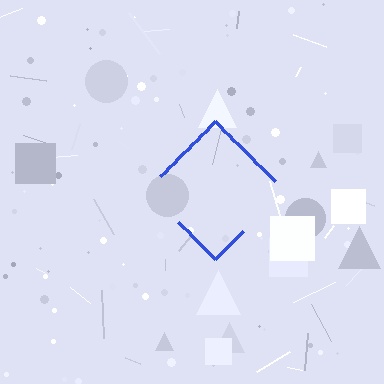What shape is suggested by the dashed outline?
The dashed outline suggests a diamond.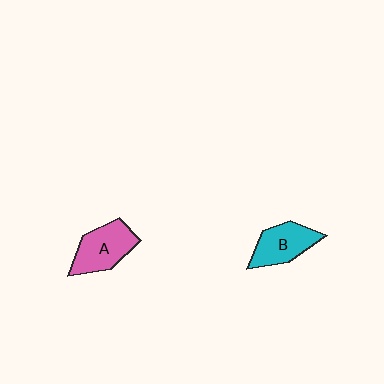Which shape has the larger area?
Shape A (pink).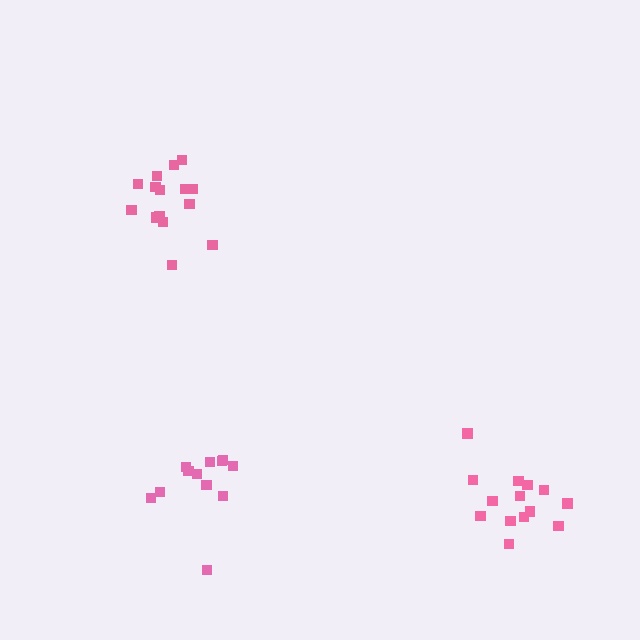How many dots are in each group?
Group 1: 12 dots, Group 2: 15 dots, Group 3: 14 dots (41 total).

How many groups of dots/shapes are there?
There are 3 groups.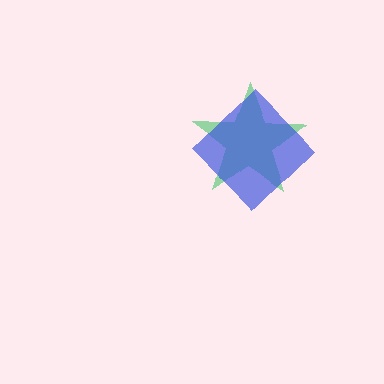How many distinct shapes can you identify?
There are 2 distinct shapes: a green star, a blue diamond.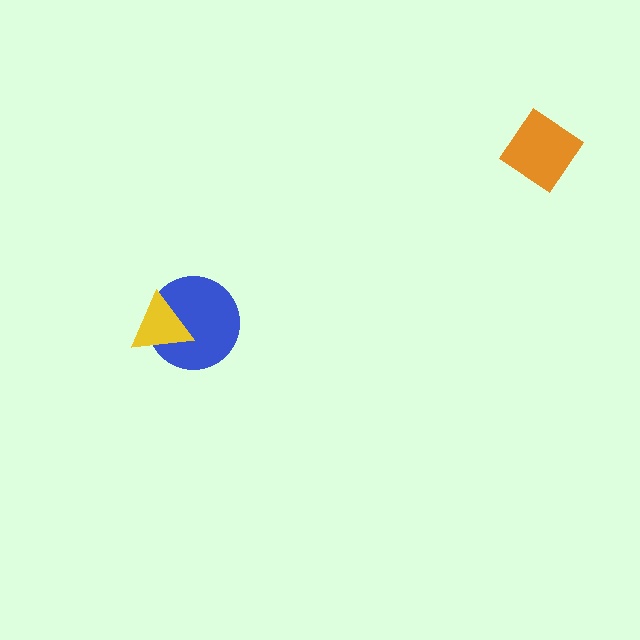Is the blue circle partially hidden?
Yes, it is partially covered by another shape.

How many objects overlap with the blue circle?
1 object overlaps with the blue circle.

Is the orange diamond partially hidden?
No, no other shape covers it.